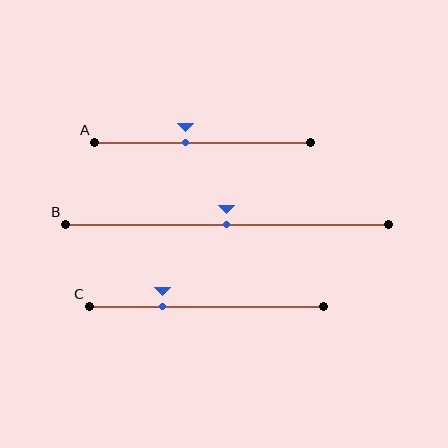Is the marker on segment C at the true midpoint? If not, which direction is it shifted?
No, the marker on segment C is shifted to the left by about 19% of the segment length.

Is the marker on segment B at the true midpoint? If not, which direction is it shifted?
Yes, the marker on segment B is at the true midpoint.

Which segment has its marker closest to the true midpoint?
Segment B has its marker closest to the true midpoint.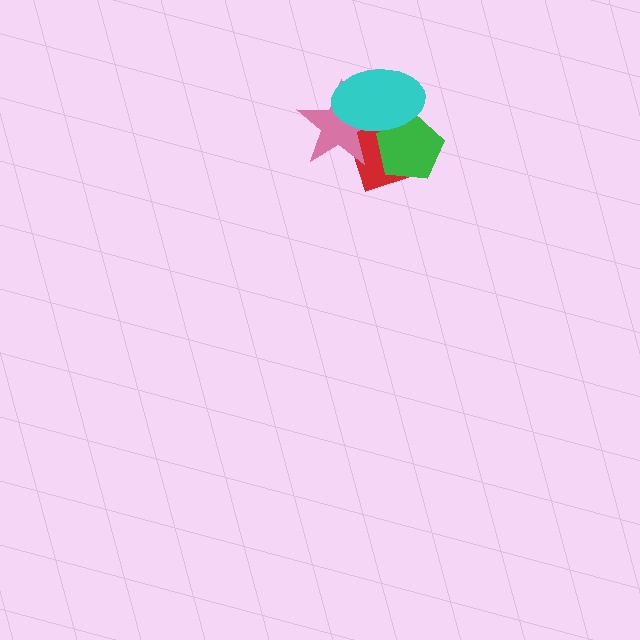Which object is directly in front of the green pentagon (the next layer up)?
The pink star is directly in front of the green pentagon.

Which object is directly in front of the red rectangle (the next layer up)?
The green pentagon is directly in front of the red rectangle.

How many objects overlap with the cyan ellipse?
3 objects overlap with the cyan ellipse.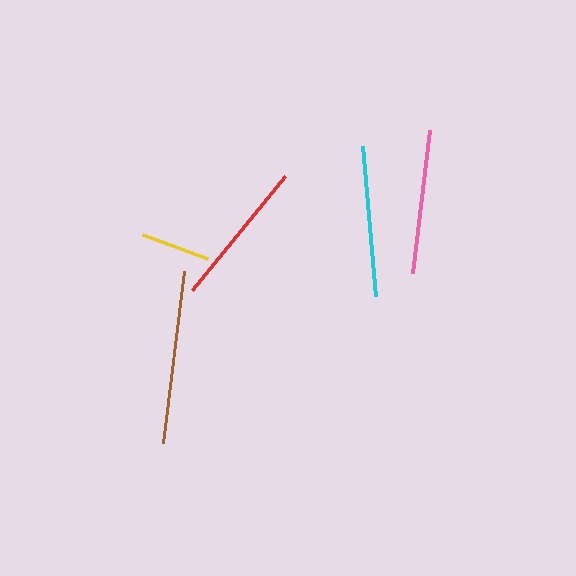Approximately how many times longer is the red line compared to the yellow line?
The red line is approximately 2.1 times the length of the yellow line.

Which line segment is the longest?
The brown line is the longest at approximately 173 pixels.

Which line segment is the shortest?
The yellow line is the shortest at approximately 70 pixels.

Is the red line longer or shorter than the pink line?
The red line is longer than the pink line.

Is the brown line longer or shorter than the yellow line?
The brown line is longer than the yellow line.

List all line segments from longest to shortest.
From longest to shortest: brown, cyan, red, pink, yellow.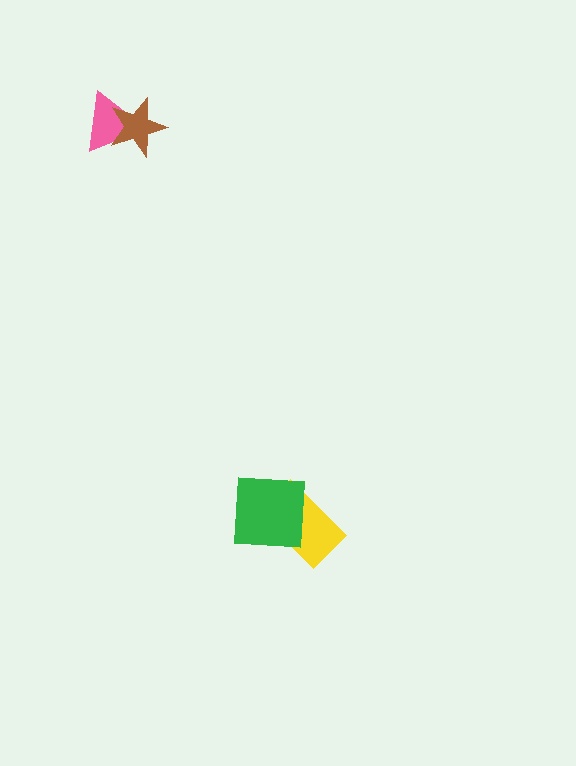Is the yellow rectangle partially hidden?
Yes, it is partially covered by another shape.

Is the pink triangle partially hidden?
Yes, it is partially covered by another shape.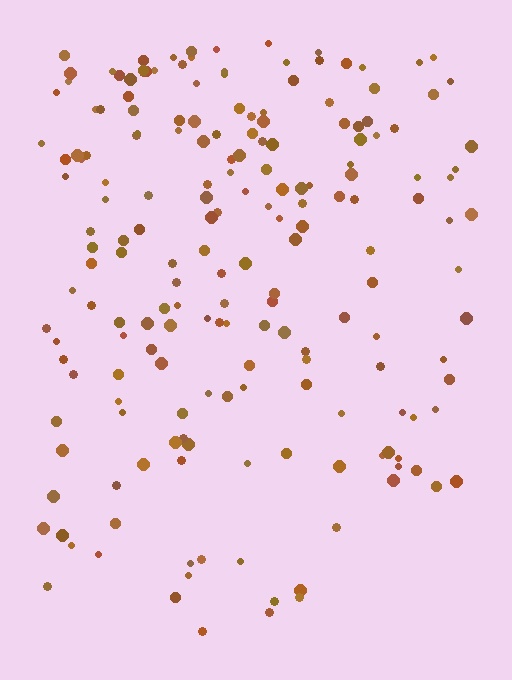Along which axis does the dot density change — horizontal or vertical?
Vertical.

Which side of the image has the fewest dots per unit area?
The bottom.